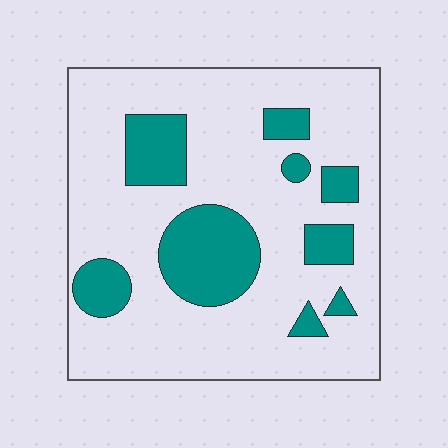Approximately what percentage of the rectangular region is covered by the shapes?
Approximately 25%.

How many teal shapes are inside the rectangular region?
9.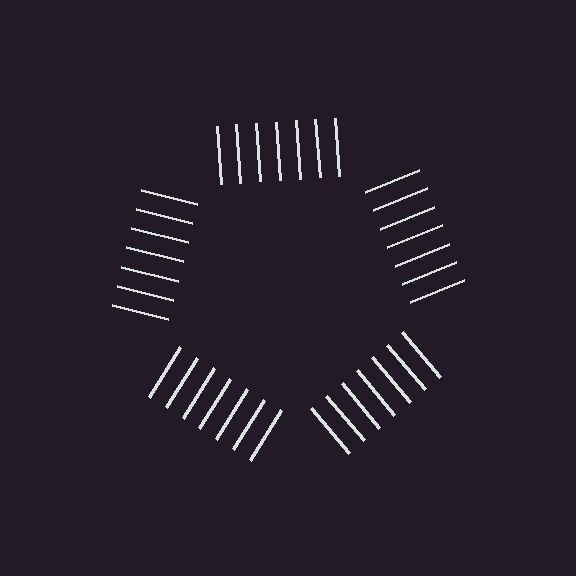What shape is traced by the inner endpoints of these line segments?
An illusory pentagon — the line segments terminate on its edges but no continuous stroke is drawn.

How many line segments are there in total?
35 — 7 along each of the 5 edges.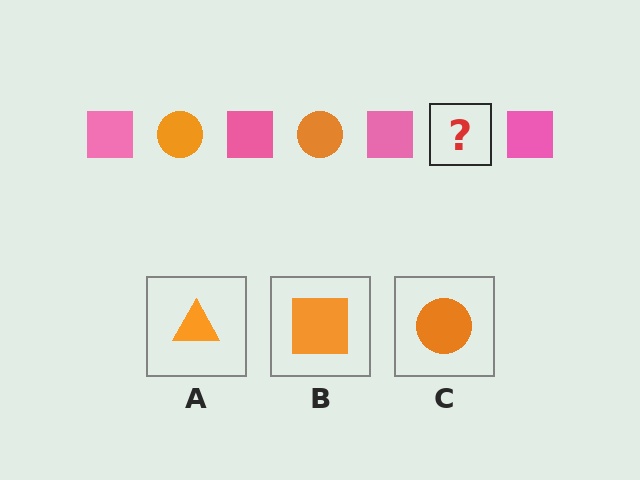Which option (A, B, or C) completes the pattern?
C.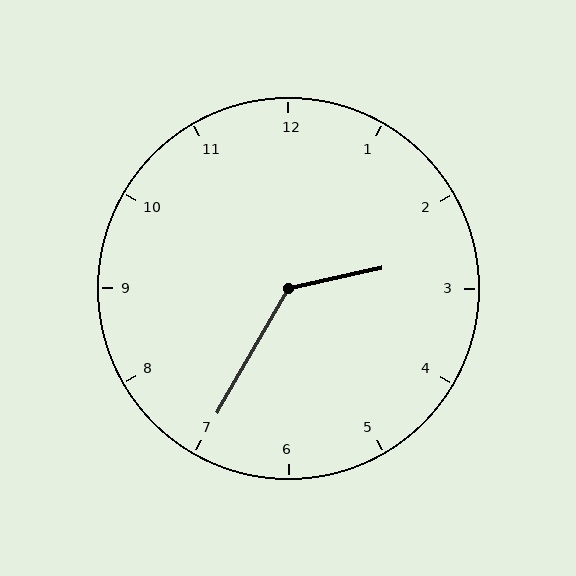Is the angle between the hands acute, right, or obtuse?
It is obtuse.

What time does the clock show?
2:35.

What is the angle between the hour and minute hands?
Approximately 132 degrees.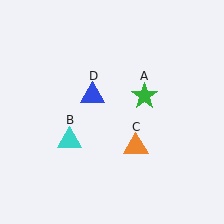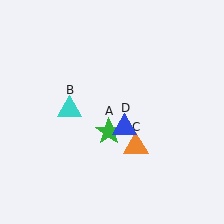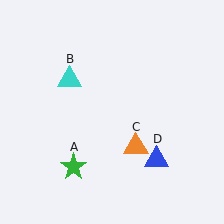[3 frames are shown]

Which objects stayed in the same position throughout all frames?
Orange triangle (object C) remained stationary.